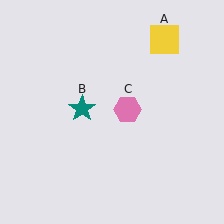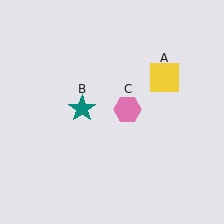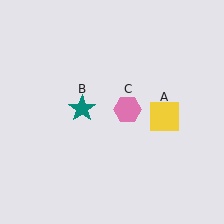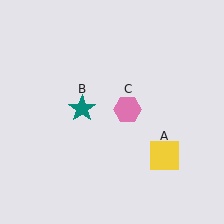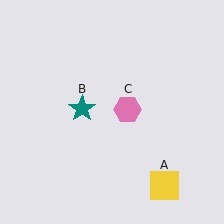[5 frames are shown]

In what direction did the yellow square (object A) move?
The yellow square (object A) moved down.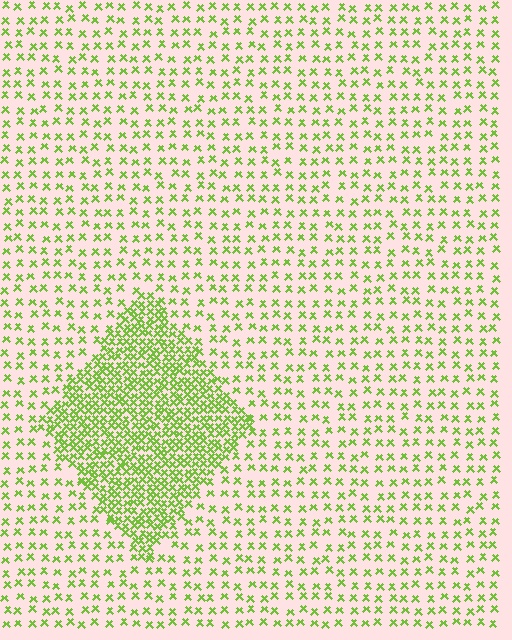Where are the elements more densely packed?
The elements are more densely packed inside the diamond boundary.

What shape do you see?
I see a diamond.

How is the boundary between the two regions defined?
The boundary is defined by a change in element density (approximately 2.8x ratio). All elements are the same color, size, and shape.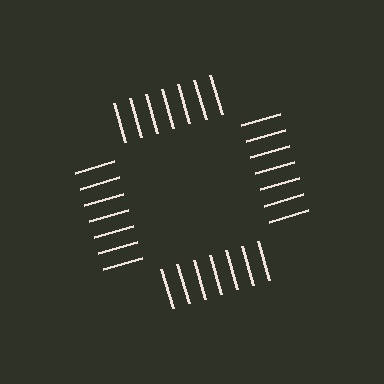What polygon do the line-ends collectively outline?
An illusory square — the line segments terminate on its edges but no continuous stroke is drawn.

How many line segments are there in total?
28 — 7 along each of the 4 edges.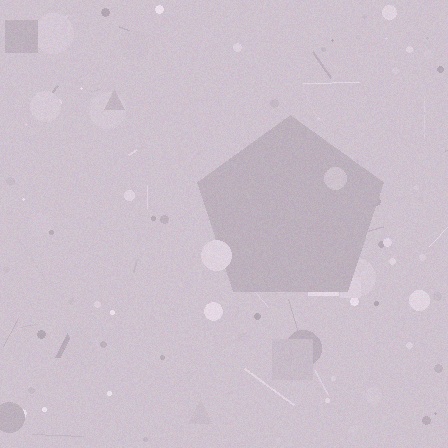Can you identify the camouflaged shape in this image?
The camouflaged shape is a pentagon.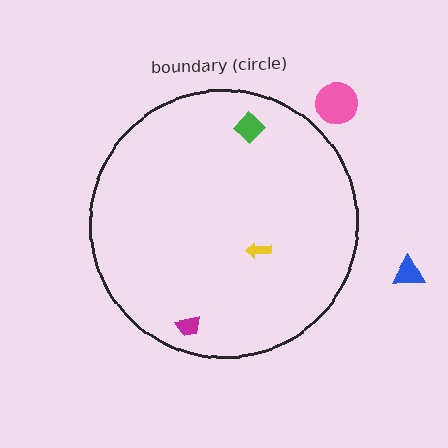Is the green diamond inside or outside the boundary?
Inside.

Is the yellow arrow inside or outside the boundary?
Inside.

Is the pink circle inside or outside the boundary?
Outside.